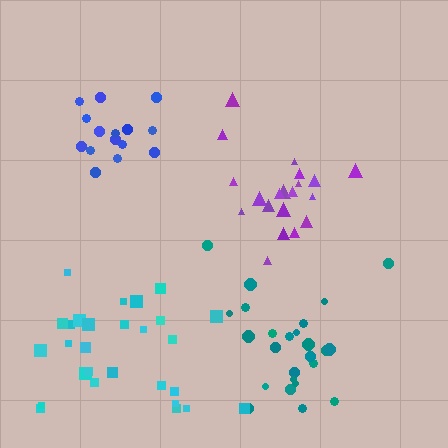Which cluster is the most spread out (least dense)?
Teal.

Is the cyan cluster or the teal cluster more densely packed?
Cyan.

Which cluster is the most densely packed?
Blue.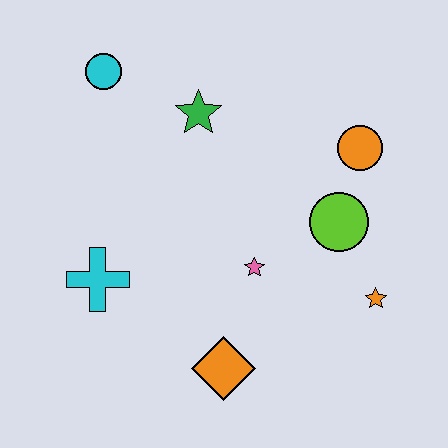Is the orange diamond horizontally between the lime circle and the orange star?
No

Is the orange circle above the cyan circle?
No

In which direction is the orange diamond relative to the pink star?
The orange diamond is below the pink star.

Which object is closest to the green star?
The cyan circle is closest to the green star.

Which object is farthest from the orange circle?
The cyan cross is farthest from the orange circle.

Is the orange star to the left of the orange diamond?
No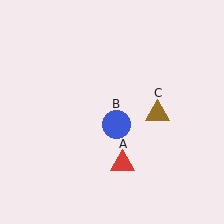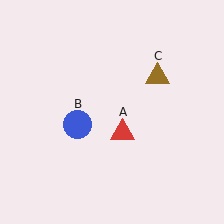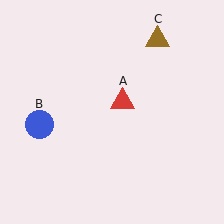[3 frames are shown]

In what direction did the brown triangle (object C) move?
The brown triangle (object C) moved up.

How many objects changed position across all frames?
3 objects changed position: red triangle (object A), blue circle (object B), brown triangle (object C).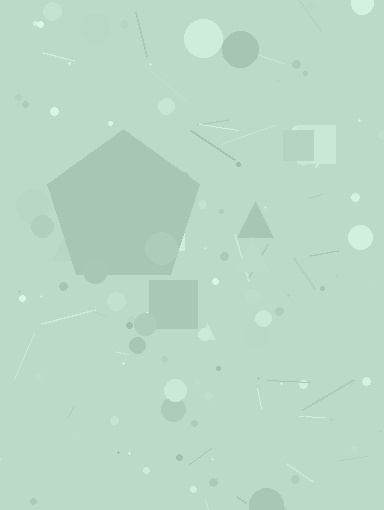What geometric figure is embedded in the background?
A pentagon is embedded in the background.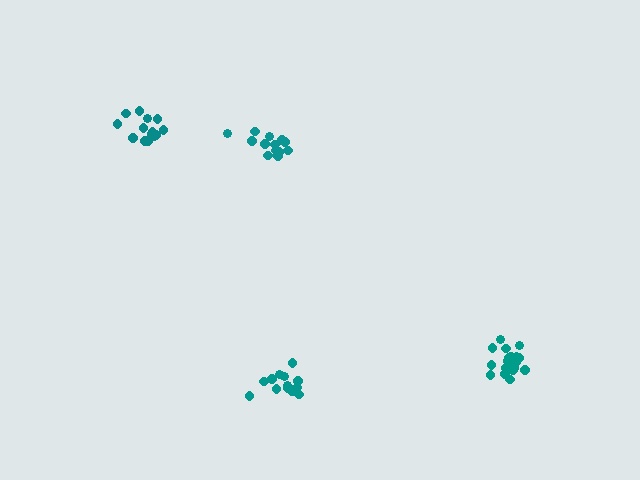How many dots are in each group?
Group 1: 14 dots, Group 2: 19 dots, Group 3: 13 dots, Group 4: 14 dots (60 total).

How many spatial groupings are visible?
There are 4 spatial groupings.